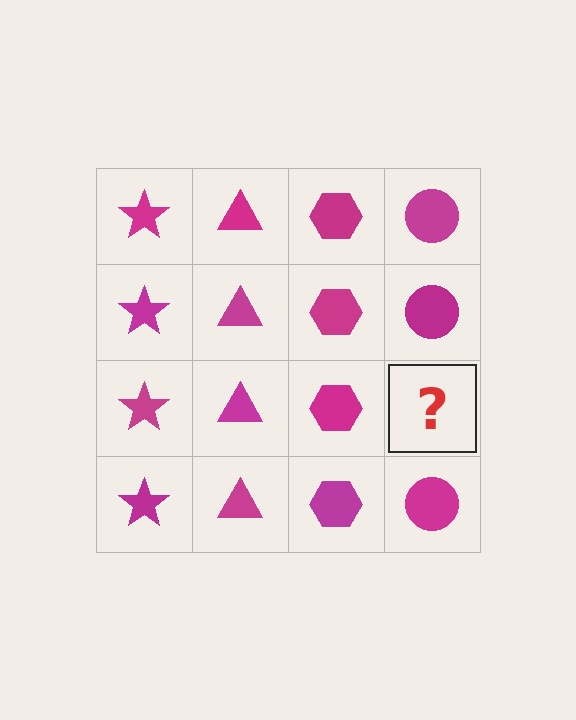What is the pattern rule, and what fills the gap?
The rule is that each column has a consistent shape. The gap should be filled with a magenta circle.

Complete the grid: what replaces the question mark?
The question mark should be replaced with a magenta circle.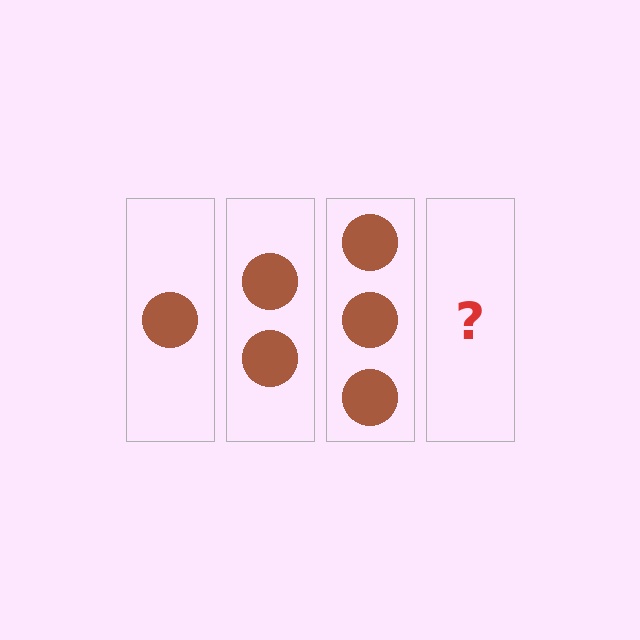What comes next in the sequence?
The next element should be 4 circles.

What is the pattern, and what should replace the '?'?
The pattern is that each step adds one more circle. The '?' should be 4 circles.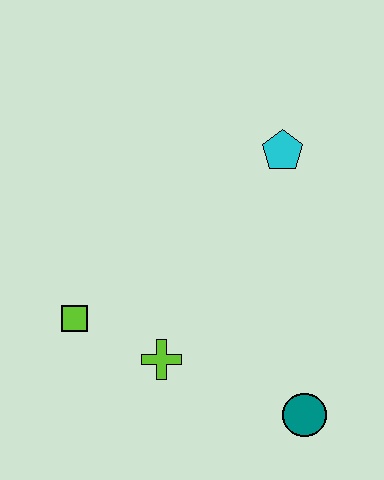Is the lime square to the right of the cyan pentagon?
No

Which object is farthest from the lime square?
The cyan pentagon is farthest from the lime square.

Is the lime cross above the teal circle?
Yes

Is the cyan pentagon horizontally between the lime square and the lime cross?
No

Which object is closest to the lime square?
The lime cross is closest to the lime square.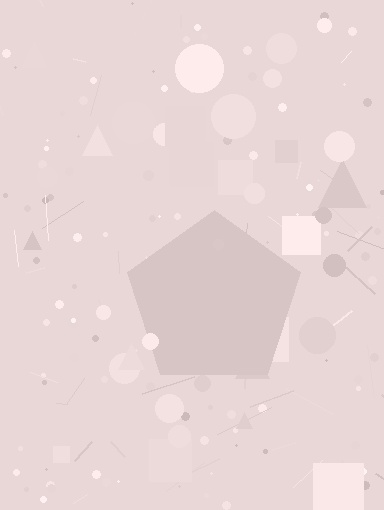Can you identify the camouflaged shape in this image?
The camouflaged shape is a pentagon.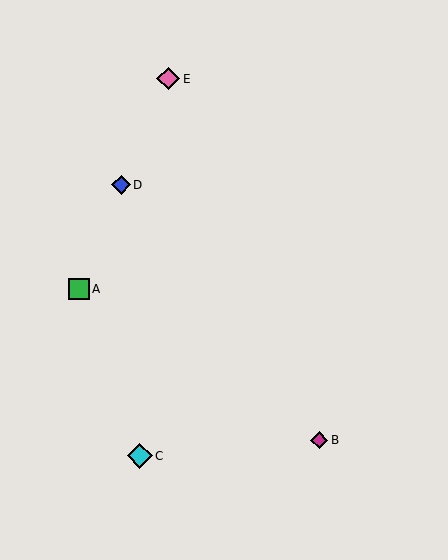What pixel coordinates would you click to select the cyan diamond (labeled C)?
Click at (140, 456) to select the cyan diamond C.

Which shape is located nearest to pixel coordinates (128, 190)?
The blue diamond (labeled D) at (121, 185) is nearest to that location.